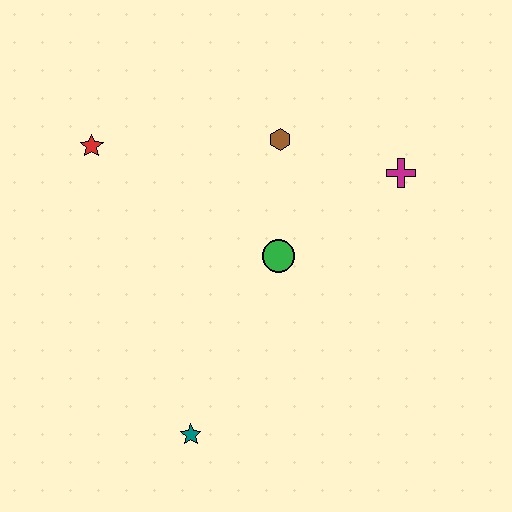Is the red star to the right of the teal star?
No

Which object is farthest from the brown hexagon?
The teal star is farthest from the brown hexagon.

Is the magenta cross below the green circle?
No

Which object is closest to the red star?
The brown hexagon is closest to the red star.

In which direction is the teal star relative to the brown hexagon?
The teal star is below the brown hexagon.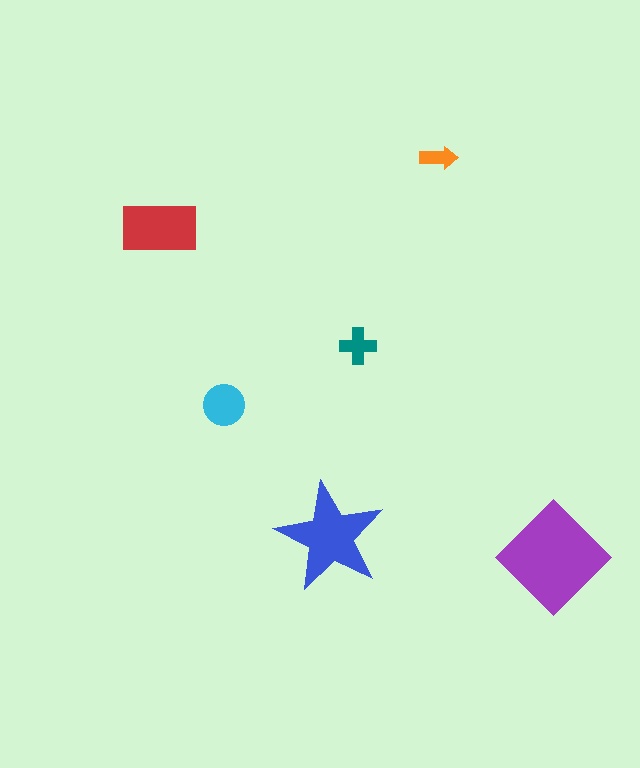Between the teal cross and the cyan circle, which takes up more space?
The cyan circle.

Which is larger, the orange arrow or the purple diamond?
The purple diamond.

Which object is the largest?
The purple diamond.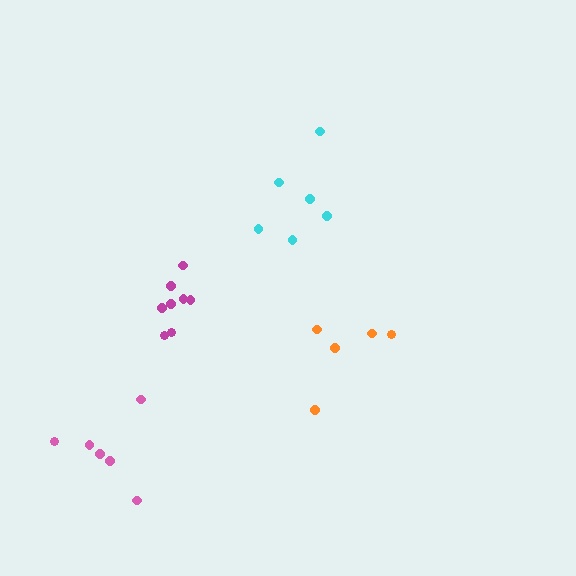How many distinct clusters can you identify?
There are 4 distinct clusters.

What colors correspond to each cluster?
The clusters are colored: orange, cyan, pink, magenta.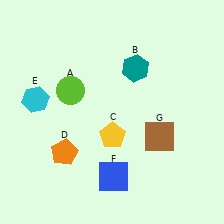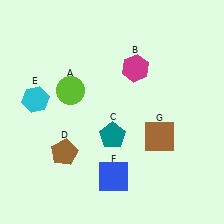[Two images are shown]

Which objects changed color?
B changed from teal to magenta. C changed from yellow to teal. D changed from orange to brown.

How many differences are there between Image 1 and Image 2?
There are 3 differences between the two images.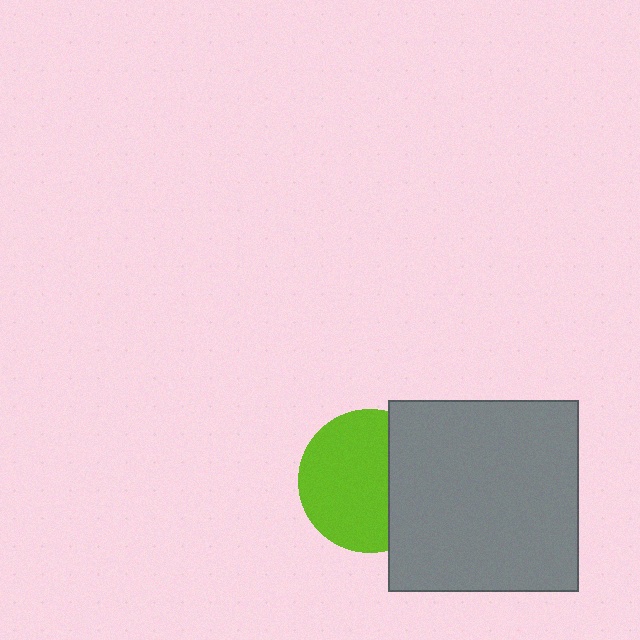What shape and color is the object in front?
The object in front is a gray square.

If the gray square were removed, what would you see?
You would see the complete lime circle.